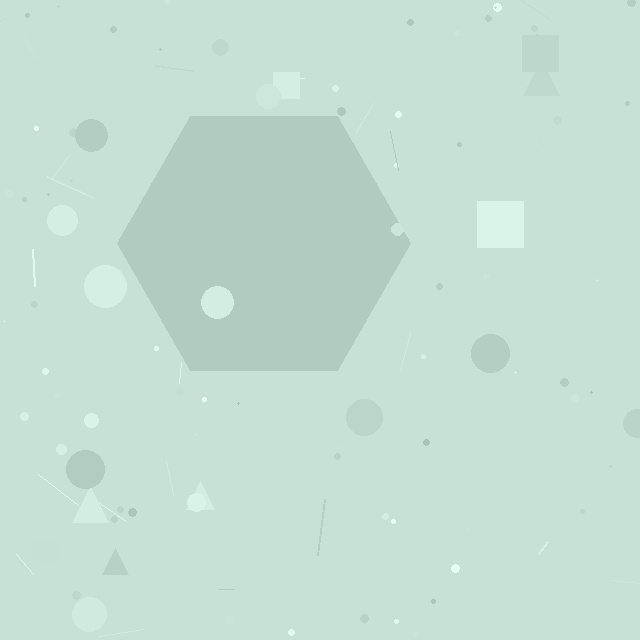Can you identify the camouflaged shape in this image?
The camouflaged shape is a hexagon.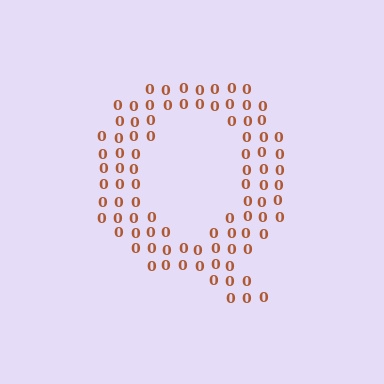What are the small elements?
The small elements are digit 0's.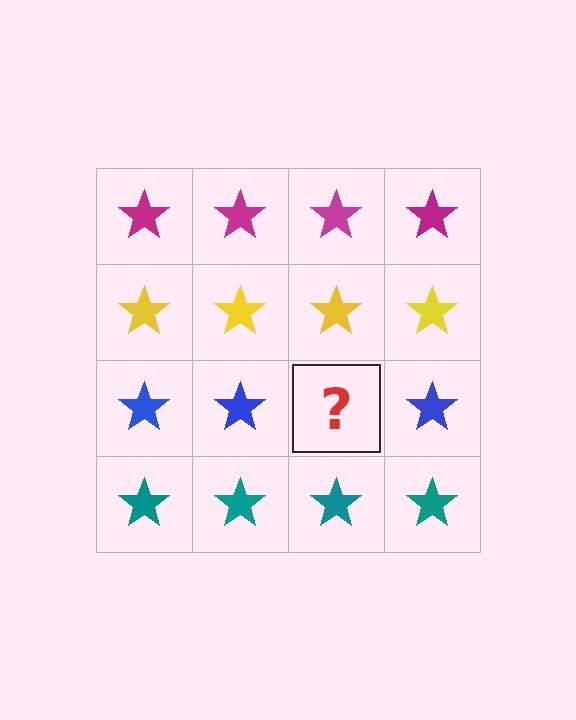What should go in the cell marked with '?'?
The missing cell should contain a blue star.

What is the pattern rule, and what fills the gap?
The rule is that each row has a consistent color. The gap should be filled with a blue star.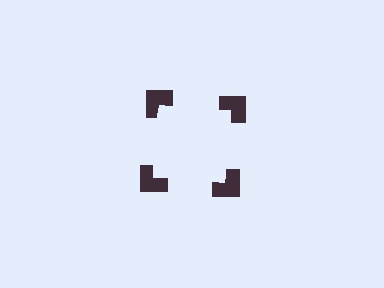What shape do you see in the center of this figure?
An illusory square — its edges are inferred from the aligned wedge cuts in the notched squares, not physically drawn.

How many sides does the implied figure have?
4 sides.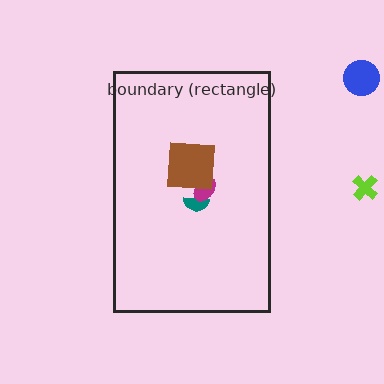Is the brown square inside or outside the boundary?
Inside.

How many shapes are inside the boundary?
3 inside, 2 outside.